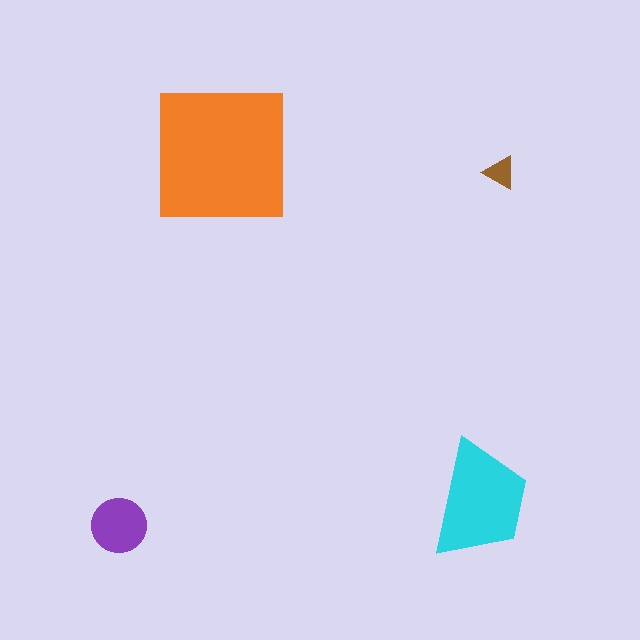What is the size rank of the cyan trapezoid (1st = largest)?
2nd.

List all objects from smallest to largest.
The brown triangle, the purple circle, the cyan trapezoid, the orange square.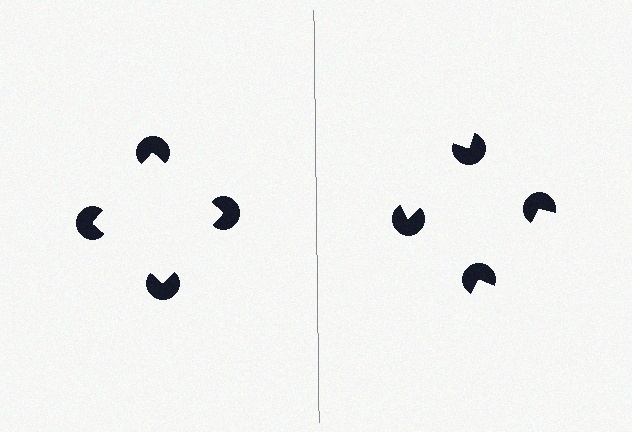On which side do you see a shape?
An illusory square appears on the left side. On the right side the wedge cuts are rotated, so no coherent shape forms.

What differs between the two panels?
The pac-man discs are positioned identically on both sides; only the wedge orientations differ. On the left they align to a square; on the right they are misaligned.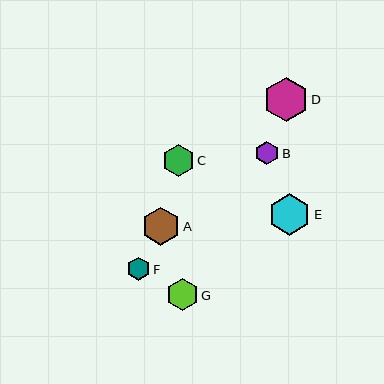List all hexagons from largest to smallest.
From largest to smallest: D, E, A, G, C, B, F.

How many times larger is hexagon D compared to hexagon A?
Hexagon D is approximately 1.2 times the size of hexagon A.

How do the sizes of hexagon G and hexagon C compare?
Hexagon G and hexagon C are approximately the same size.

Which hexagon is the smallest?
Hexagon F is the smallest with a size of approximately 23 pixels.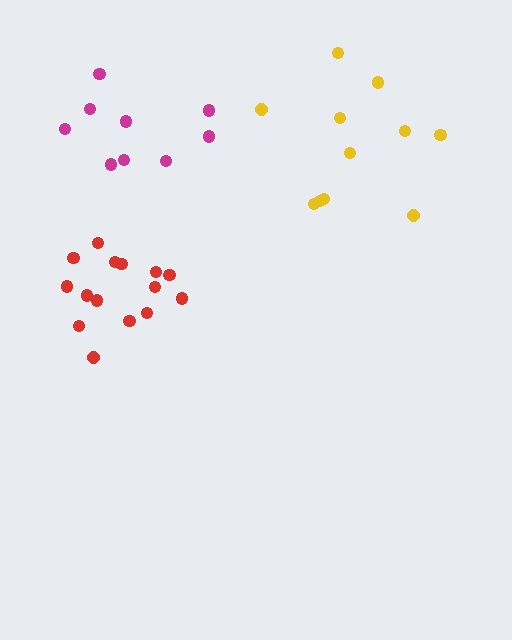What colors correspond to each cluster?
The clusters are colored: yellow, magenta, red.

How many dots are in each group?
Group 1: 11 dots, Group 2: 9 dots, Group 3: 15 dots (35 total).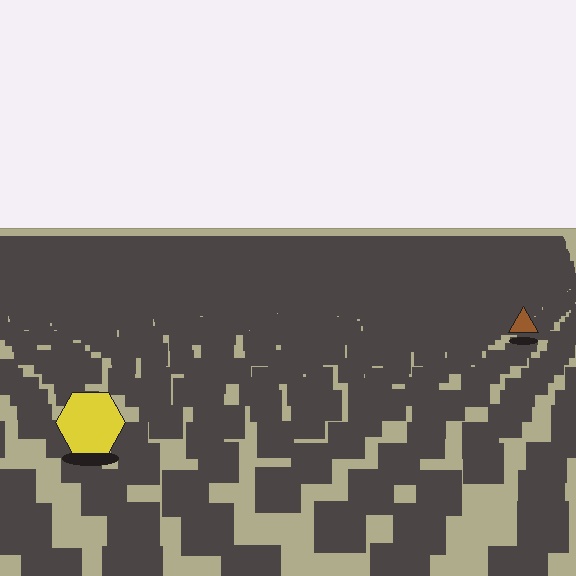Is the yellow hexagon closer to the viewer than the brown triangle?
Yes. The yellow hexagon is closer — you can tell from the texture gradient: the ground texture is coarser near it.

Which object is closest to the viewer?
The yellow hexagon is closest. The texture marks near it are larger and more spread out.